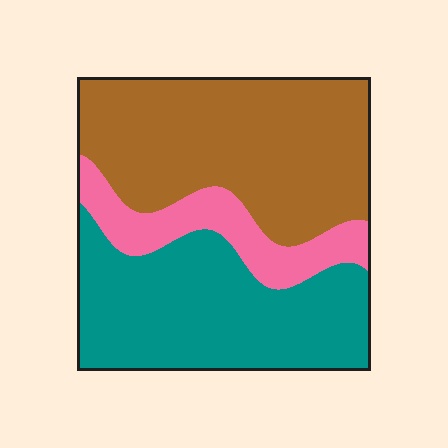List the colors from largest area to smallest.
From largest to smallest: brown, teal, pink.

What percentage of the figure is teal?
Teal takes up between a quarter and a half of the figure.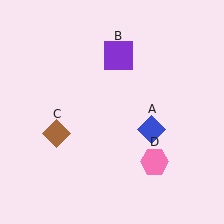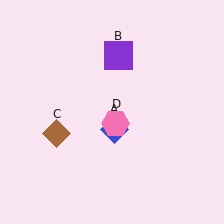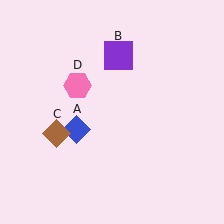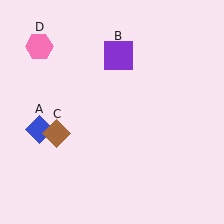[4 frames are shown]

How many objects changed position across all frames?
2 objects changed position: blue diamond (object A), pink hexagon (object D).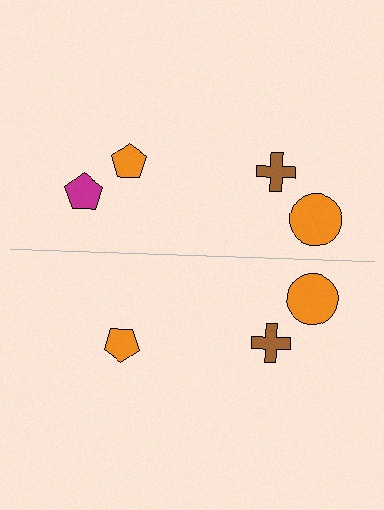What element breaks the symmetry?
A magenta pentagon is missing from the bottom side.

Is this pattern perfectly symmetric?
No, the pattern is not perfectly symmetric. A magenta pentagon is missing from the bottom side.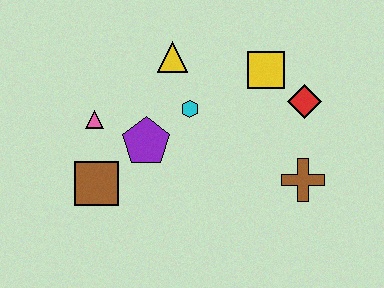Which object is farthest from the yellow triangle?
The brown cross is farthest from the yellow triangle.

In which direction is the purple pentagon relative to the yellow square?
The purple pentagon is to the left of the yellow square.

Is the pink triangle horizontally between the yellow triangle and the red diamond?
No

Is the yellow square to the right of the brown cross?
No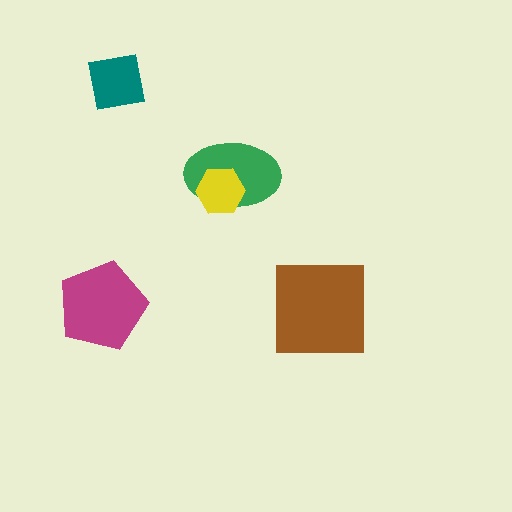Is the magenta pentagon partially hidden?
No, no other shape covers it.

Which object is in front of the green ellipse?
The yellow hexagon is in front of the green ellipse.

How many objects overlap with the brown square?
0 objects overlap with the brown square.